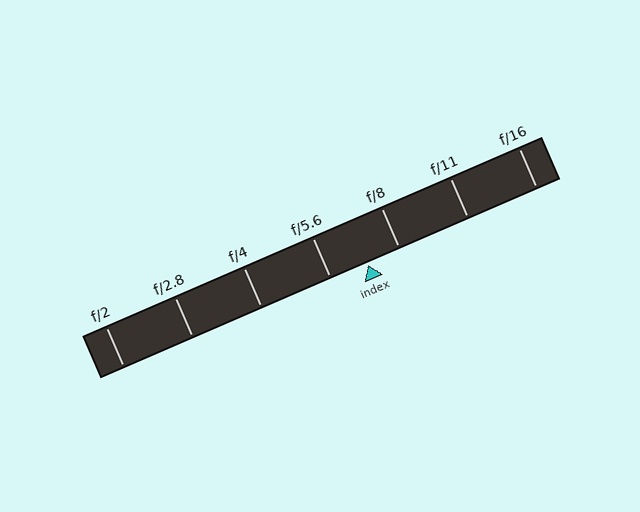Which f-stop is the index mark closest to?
The index mark is closest to f/8.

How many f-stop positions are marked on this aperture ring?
There are 7 f-stop positions marked.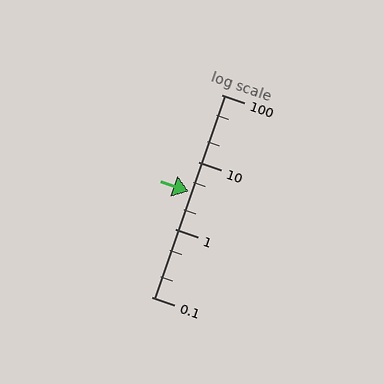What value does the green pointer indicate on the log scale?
The pointer indicates approximately 3.6.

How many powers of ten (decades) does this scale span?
The scale spans 3 decades, from 0.1 to 100.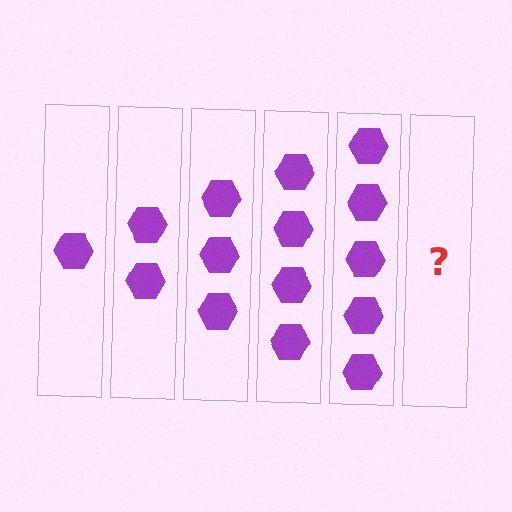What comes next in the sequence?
The next element should be 6 hexagons.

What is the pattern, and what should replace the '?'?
The pattern is that each step adds one more hexagon. The '?' should be 6 hexagons.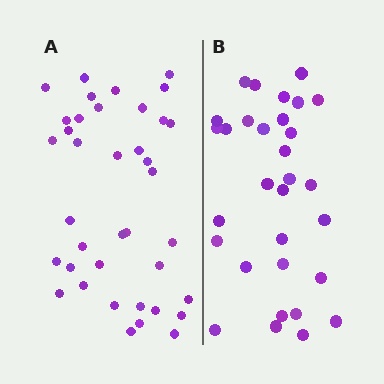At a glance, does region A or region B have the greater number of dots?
Region A (the left region) has more dots.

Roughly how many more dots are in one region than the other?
Region A has roughly 8 or so more dots than region B.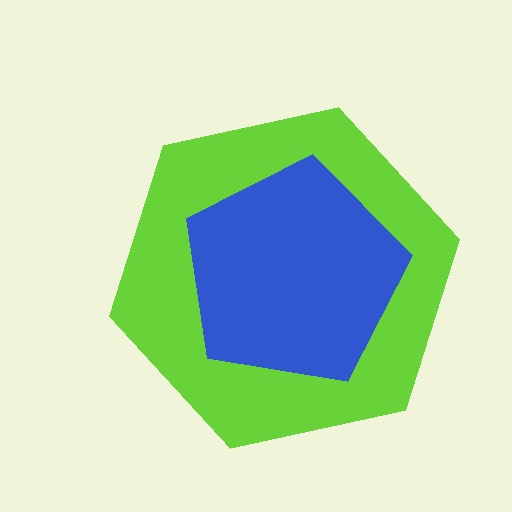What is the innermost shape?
The blue pentagon.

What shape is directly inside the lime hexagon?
The blue pentagon.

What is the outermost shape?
The lime hexagon.